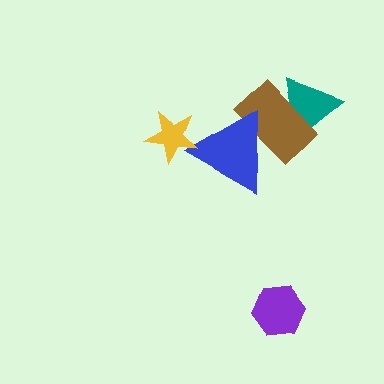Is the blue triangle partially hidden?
Yes, it is partially covered by another shape.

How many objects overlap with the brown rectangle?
2 objects overlap with the brown rectangle.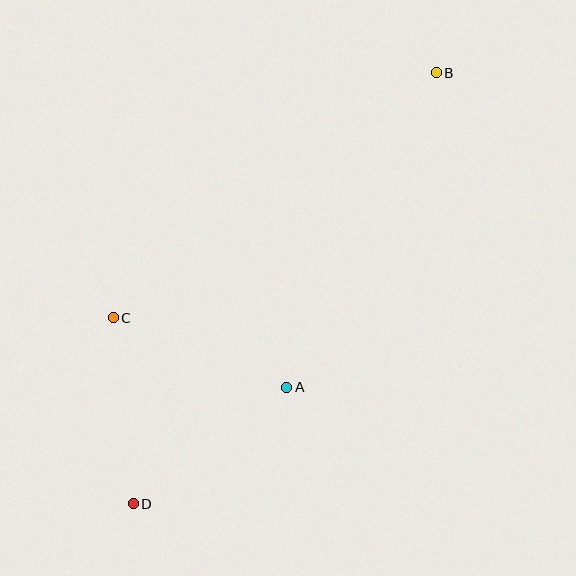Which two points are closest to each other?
Points A and C are closest to each other.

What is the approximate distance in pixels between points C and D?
The distance between C and D is approximately 187 pixels.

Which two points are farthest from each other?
Points B and D are farthest from each other.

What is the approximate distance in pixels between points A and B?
The distance between A and B is approximately 348 pixels.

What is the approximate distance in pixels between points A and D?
The distance between A and D is approximately 193 pixels.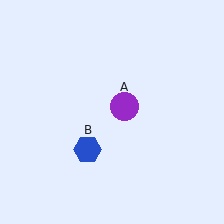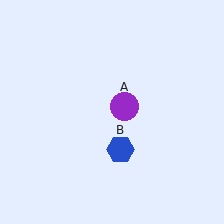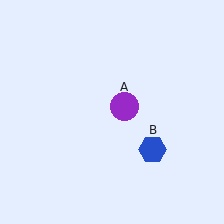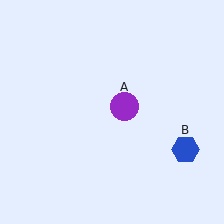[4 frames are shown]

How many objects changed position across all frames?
1 object changed position: blue hexagon (object B).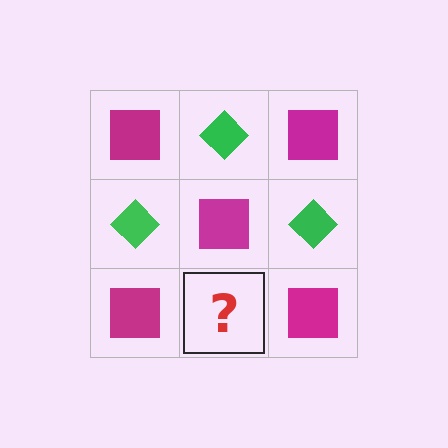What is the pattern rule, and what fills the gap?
The rule is that it alternates magenta square and green diamond in a checkerboard pattern. The gap should be filled with a green diamond.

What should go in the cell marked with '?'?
The missing cell should contain a green diamond.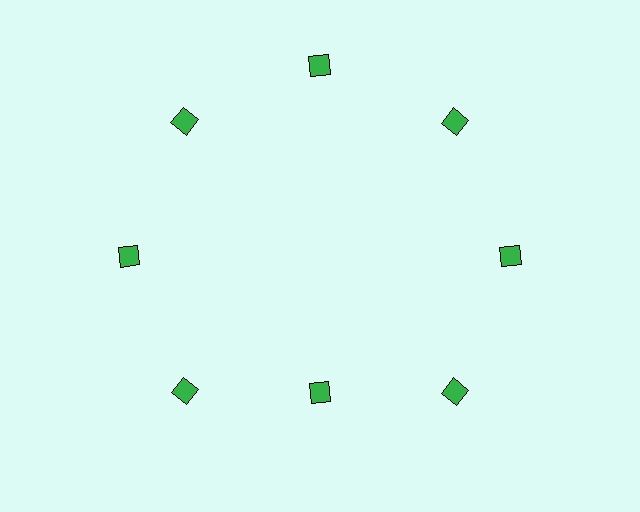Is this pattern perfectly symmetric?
No. The 8 green diamonds are arranged in a ring, but one element near the 6 o'clock position is pulled inward toward the center, breaking the 8-fold rotational symmetry.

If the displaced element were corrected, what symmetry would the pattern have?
It would have 8-fold rotational symmetry — the pattern would map onto itself every 45 degrees.